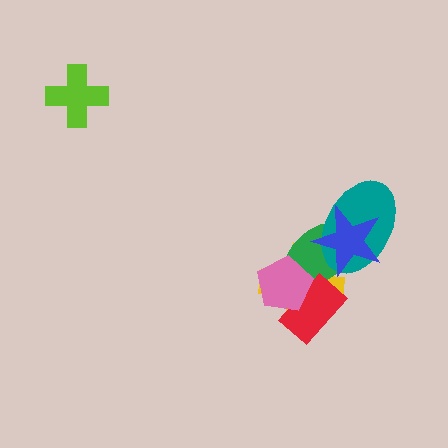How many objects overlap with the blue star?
3 objects overlap with the blue star.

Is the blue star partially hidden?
No, no other shape covers it.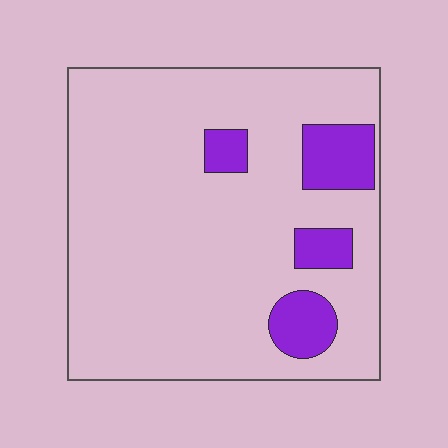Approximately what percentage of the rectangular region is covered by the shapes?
Approximately 15%.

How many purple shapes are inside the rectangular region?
4.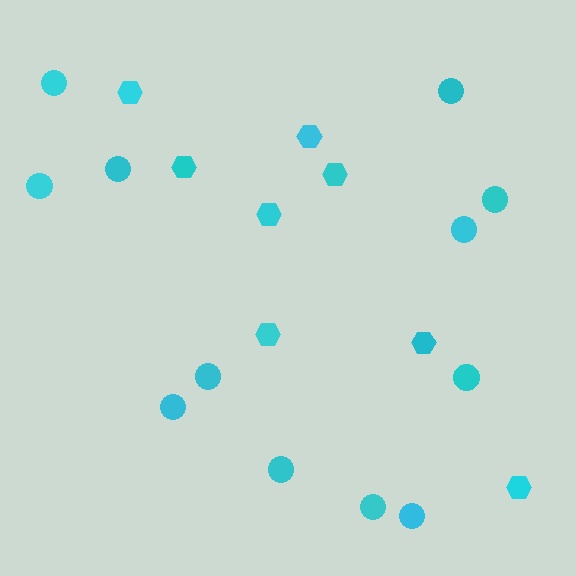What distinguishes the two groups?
There are 2 groups: one group of hexagons (8) and one group of circles (12).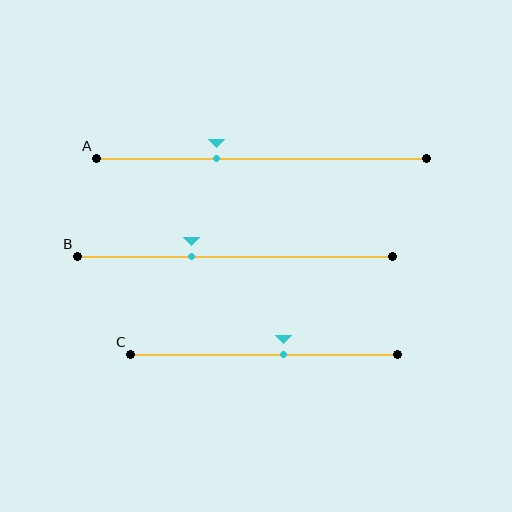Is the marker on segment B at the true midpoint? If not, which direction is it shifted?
No, the marker on segment B is shifted to the left by about 14% of the segment length.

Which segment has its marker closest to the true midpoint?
Segment C has its marker closest to the true midpoint.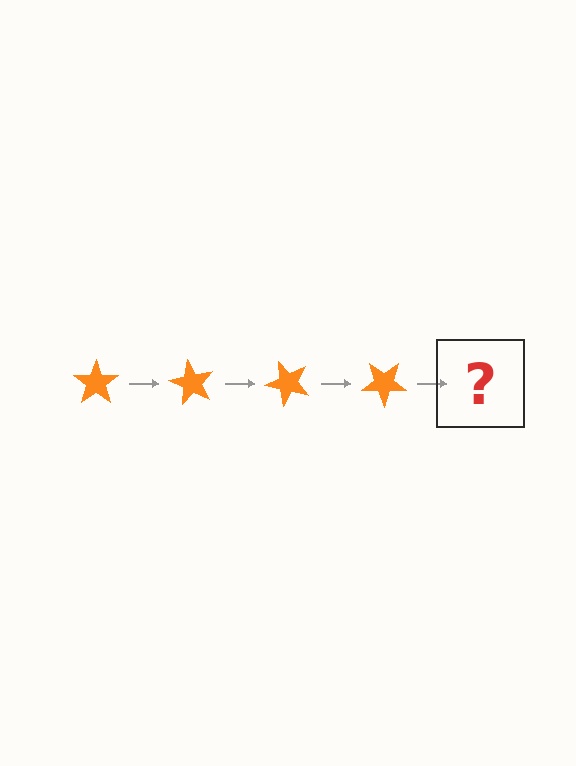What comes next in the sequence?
The next element should be an orange star rotated 240 degrees.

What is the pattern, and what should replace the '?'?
The pattern is that the star rotates 60 degrees each step. The '?' should be an orange star rotated 240 degrees.